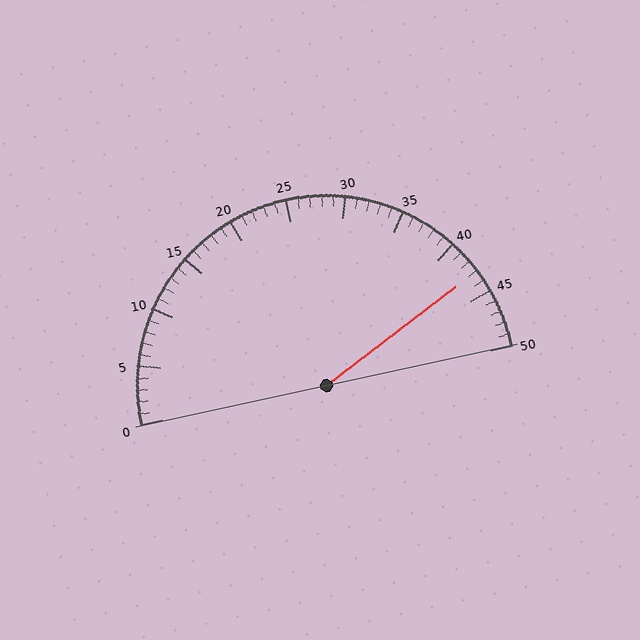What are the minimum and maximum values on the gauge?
The gauge ranges from 0 to 50.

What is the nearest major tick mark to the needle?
The nearest major tick mark is 45.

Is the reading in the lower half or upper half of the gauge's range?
The reading is in the upper half of the range (0 to 50).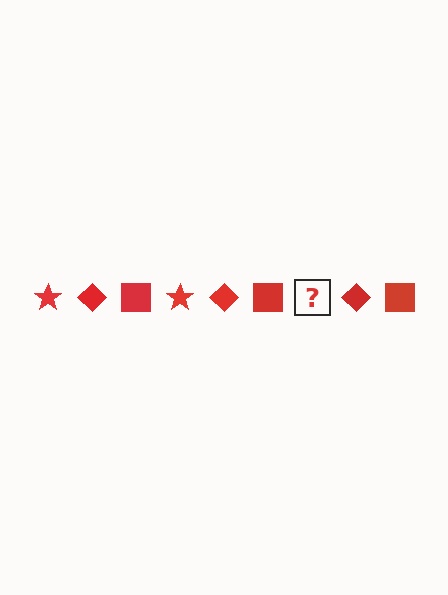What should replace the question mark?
The question mark should be replaced with a red star.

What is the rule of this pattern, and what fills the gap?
The rule is that the pattern cycles through star, diamond, square shapes in red. The gap should be filled with a red star.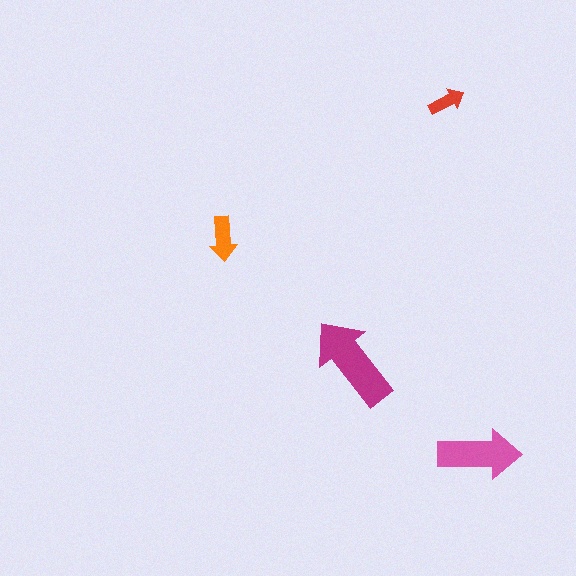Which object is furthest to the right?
The pink arrow is rightmost.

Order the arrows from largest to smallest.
the magenta one, the pink one, the orange one, the red one.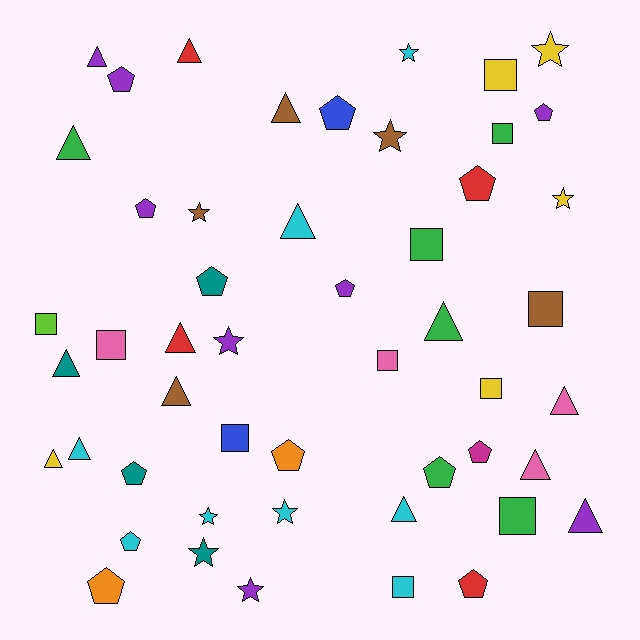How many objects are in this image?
There are 50 objects.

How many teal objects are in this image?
There are 4 teal objects.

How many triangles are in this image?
There are 15 triangles.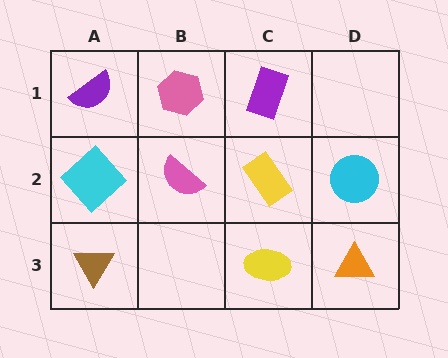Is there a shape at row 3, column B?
No, that cell is empty.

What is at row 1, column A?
A purple semicircle.